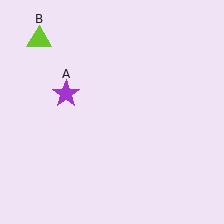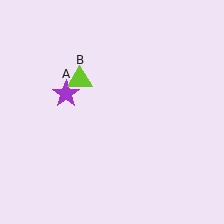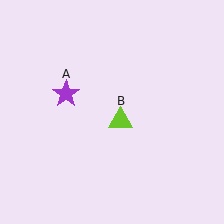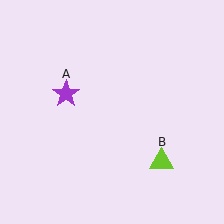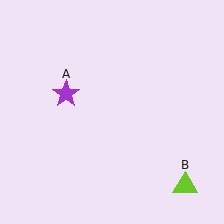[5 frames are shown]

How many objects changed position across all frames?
1 object changed position: lime triangle (object B).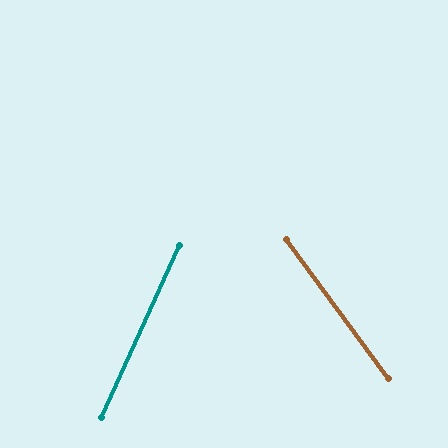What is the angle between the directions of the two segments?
Approximately 60 degrees.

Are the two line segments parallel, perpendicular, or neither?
Neither parallel nor perpendicular — they differ by about 60°.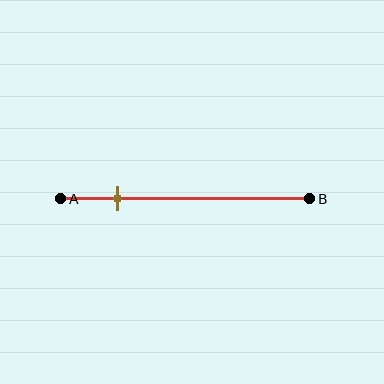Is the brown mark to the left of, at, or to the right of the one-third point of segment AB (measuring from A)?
The brown mark is to the left of the one-third point of segment AB.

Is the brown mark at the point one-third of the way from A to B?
No, the mark is at about 25% from A, not at the 33% one-third point.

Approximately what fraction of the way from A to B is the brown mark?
The brown mark is approximately 25% of the way from A to B.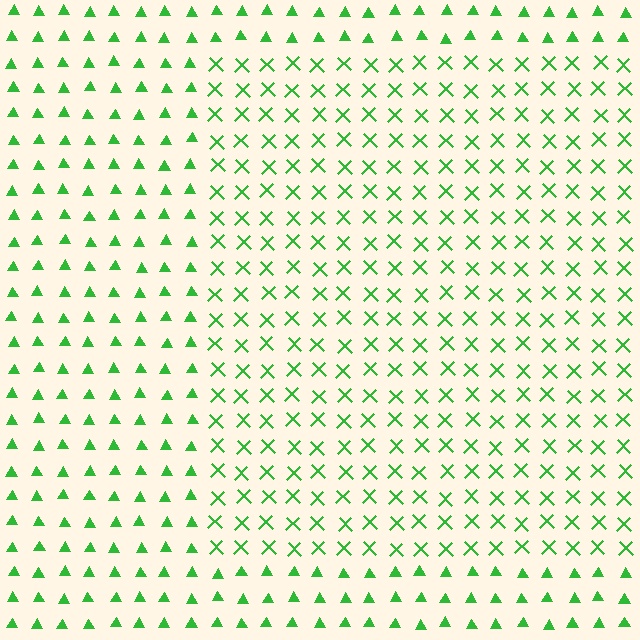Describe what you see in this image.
The image is filled with small green elements arranged in a uniform grid. A rectangle-shaped region contains X marks, while the surrounding area contains triangles. The boundary is defined purely by the change in element shape.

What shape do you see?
I see a rectangle.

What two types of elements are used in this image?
The image uses X marks inside the rectangle region and triangles outside it.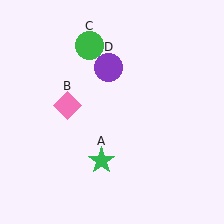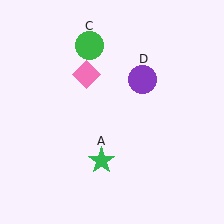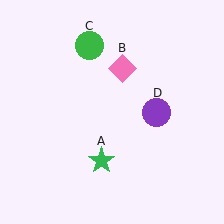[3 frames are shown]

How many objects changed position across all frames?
2 objects changed position: pink diamond (object B), purple circle (object D).